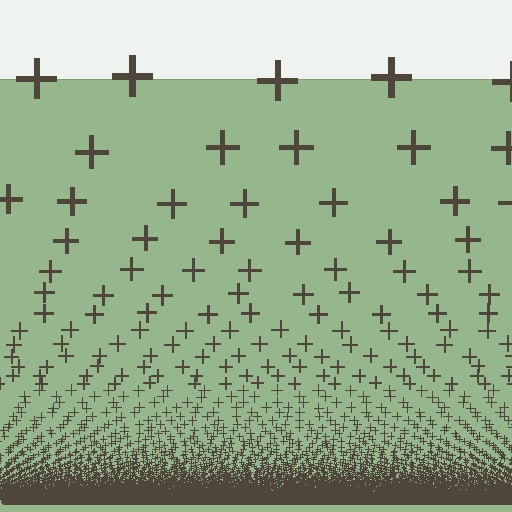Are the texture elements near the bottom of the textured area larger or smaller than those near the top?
Smaller. The gradient is inverted — elements near the bottom are smaller and denser.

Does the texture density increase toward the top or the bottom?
Density increases toward the bottom.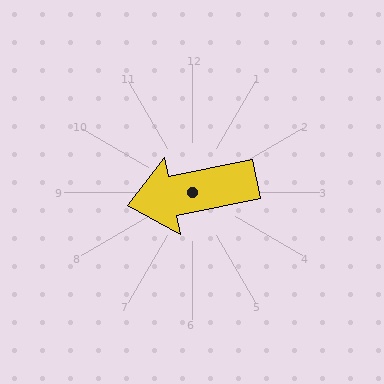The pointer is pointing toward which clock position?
Roughly 9 o'clock.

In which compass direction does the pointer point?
West.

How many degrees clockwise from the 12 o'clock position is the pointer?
Approximately 258 degrees.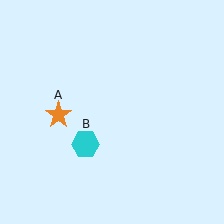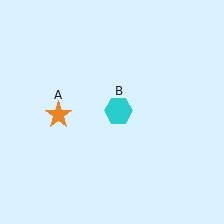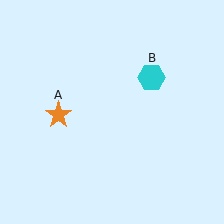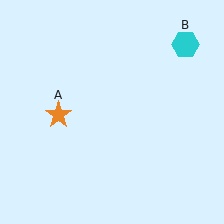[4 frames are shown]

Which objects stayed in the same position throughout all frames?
Orange star (object A) remained stationary.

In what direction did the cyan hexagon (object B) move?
The cyan hexagon (object B) moved up and to the right.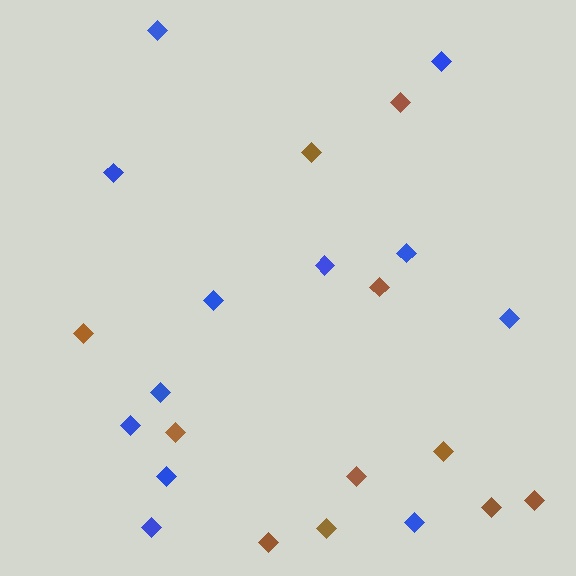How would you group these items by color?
There are 2 groups: one group of blue diamonds (12) and one group of brown diamonds (11).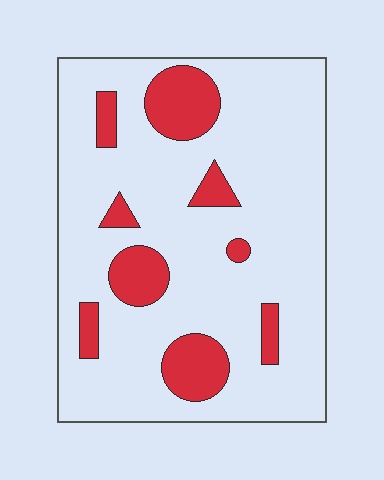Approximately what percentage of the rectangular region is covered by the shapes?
Approximately 20%.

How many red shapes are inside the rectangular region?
9.